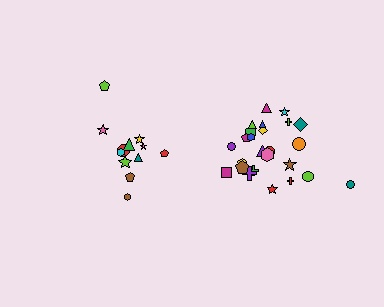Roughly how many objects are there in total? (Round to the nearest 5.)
Roughly 35 objects in total.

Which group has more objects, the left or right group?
The right group.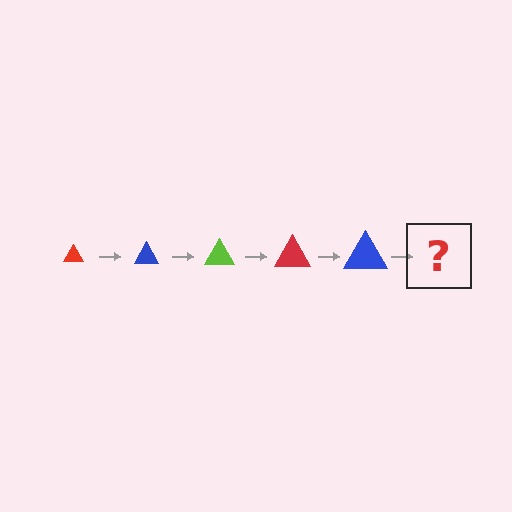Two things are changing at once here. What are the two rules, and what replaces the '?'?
The two rules are that the triangle grows larger each step and the color cycles through red, blue, and lime. The '?' should be a lime triangle, larger than the previous one.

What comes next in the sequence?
The next element should be a lime triangle, larger than the previous one.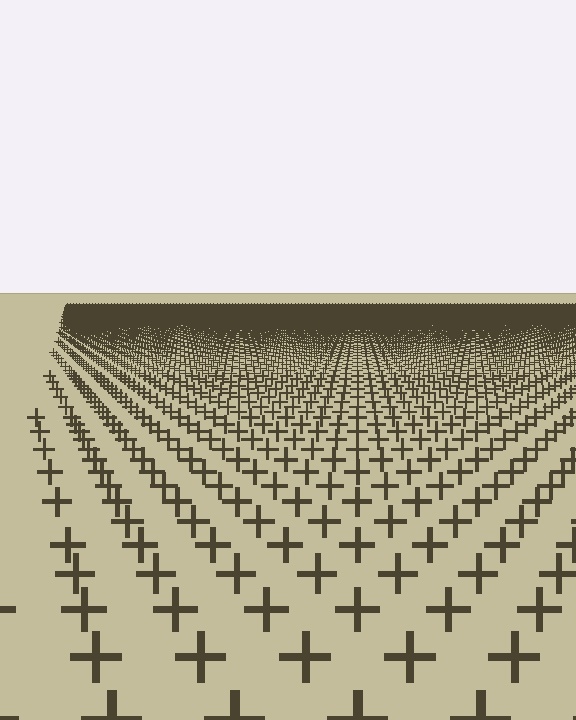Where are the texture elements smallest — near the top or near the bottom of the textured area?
Near the top.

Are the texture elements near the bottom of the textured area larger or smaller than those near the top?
Larger. Near the bottom, elements are closer to the viewer and appear at a bigger on-screen size.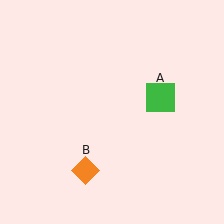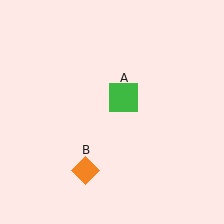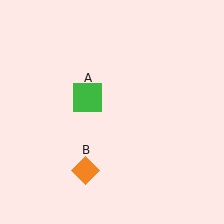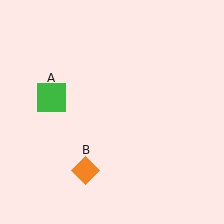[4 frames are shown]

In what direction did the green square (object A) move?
The green square (object A) moved left.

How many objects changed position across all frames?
1 object changed position: green square (object A).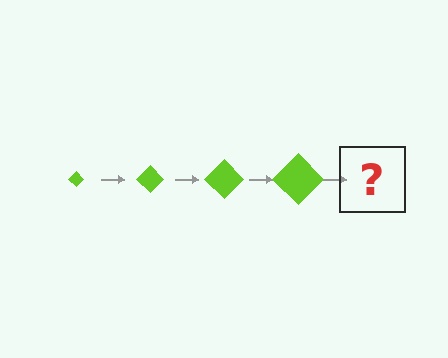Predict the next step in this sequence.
The next step is a lime diamond, larger than the previous one.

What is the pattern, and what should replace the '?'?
The pattern is that the diamond gets progressively larger each step. The '?' should be a lime diamond, larger than the previous one.